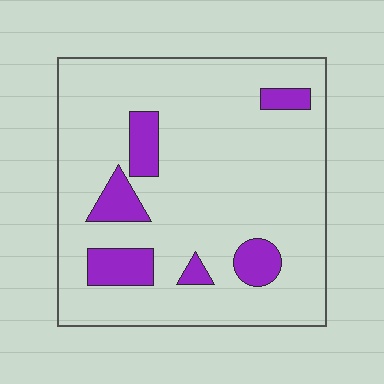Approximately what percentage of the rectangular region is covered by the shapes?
Approximately 15%.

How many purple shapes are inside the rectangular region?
6.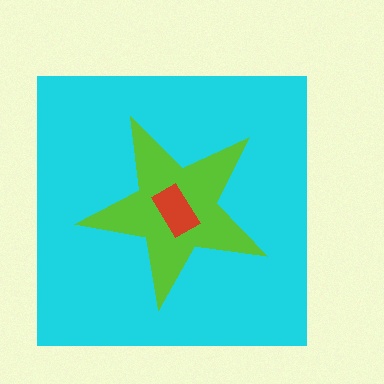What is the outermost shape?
The cyan square.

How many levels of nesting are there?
3.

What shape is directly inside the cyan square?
The lime star.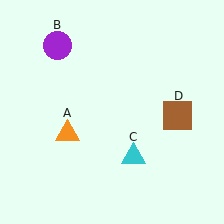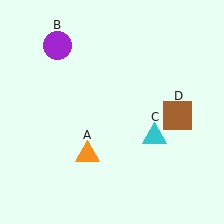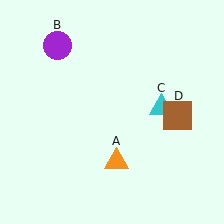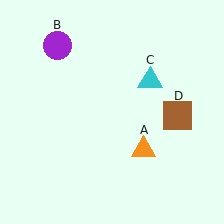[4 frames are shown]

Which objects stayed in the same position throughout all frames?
Purple circle (object B) and brown square (object D) remained stationary.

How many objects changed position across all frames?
2 objects changed position: orange triangle (object A), cyan triangle (object C).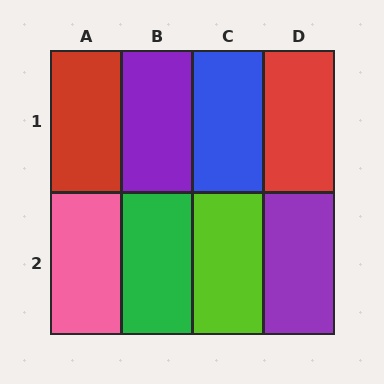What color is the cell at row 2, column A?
Pink.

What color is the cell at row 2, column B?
Green.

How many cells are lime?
1 cell is lime.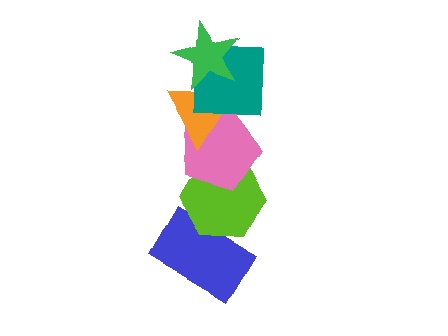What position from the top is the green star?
The green star is 1st from the top.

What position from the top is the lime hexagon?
The lime hexagon is 5th from the top.